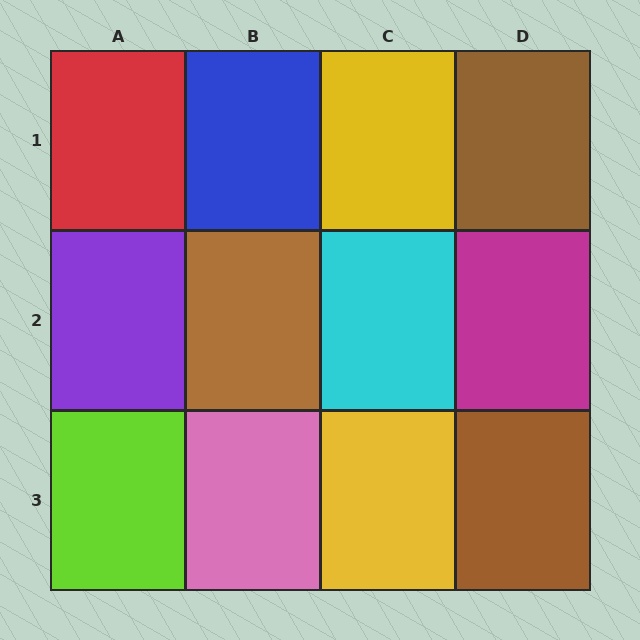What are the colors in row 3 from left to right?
Lime, pink, yellow, brown.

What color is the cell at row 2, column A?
Purple.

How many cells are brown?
3 cells are brown.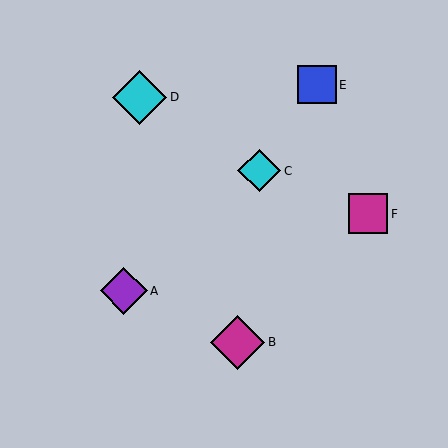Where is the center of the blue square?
The center of the blue square is at (317, 85).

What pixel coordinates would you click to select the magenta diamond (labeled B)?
Click at (238, 342) to select the magenta diamond B.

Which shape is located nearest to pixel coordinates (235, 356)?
The magenta diamond (labeled B) at (238, 342) is nearest to that location.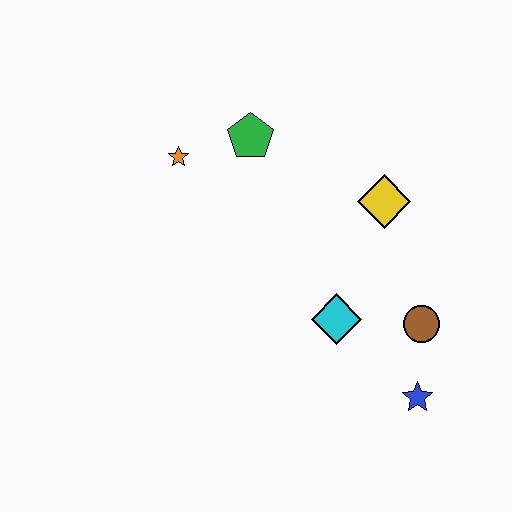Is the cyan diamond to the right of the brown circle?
No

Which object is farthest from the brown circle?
The orange star is farthest from the brown circle.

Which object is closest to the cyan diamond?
The brown circle is closest to the cyan diamond.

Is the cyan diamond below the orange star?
Yes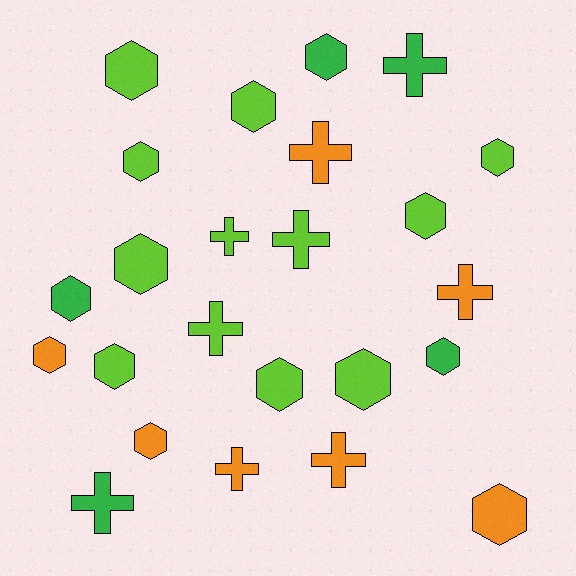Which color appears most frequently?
Lime, with 12 objects.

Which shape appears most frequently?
Hexagon, with 15 objects.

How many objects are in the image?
There are 24 objects.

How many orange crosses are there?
There are 4 orange crosses.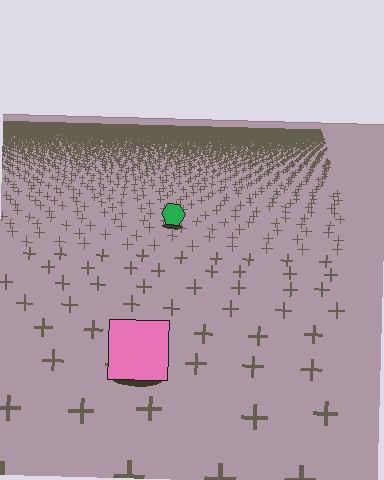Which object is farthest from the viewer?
The green hexagon is farthest from the viewer. It appears smaller and the ground texture around it is denser.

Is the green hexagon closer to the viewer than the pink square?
No. The pink square is closer — you can tell from the texture gradient: the ground texture is coarser near it.